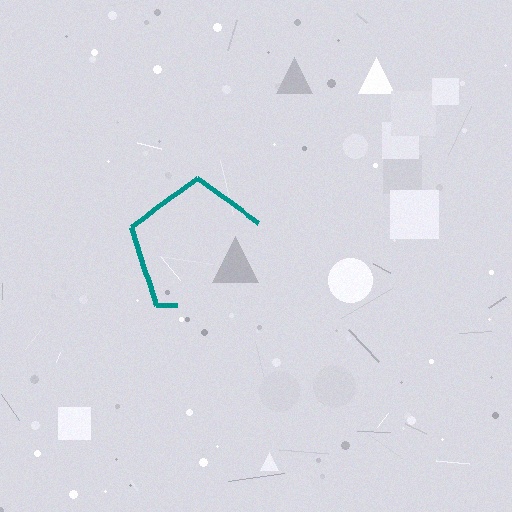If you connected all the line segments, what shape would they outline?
They would outline a pentagon.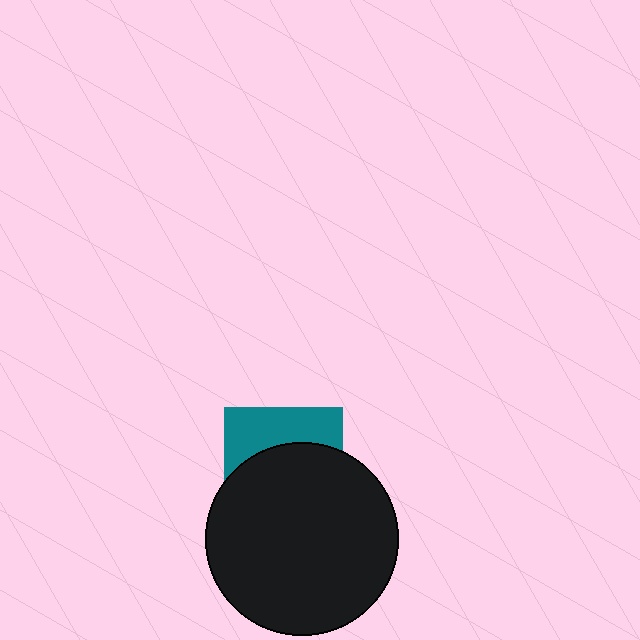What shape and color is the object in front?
The object in front is a black circle.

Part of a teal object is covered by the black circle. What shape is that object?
It is a square.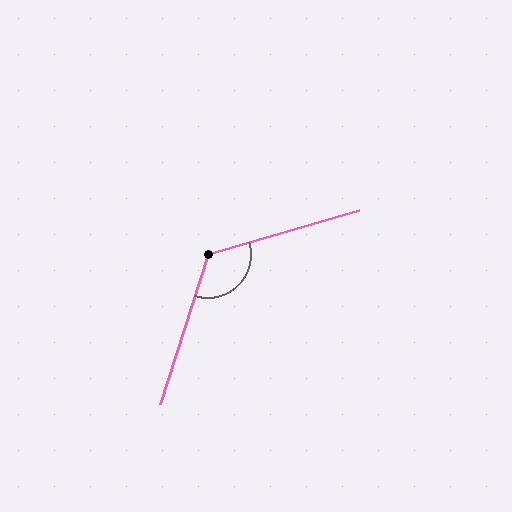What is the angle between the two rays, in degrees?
Approximately 123 degrees.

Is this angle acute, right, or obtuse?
It is obtuse.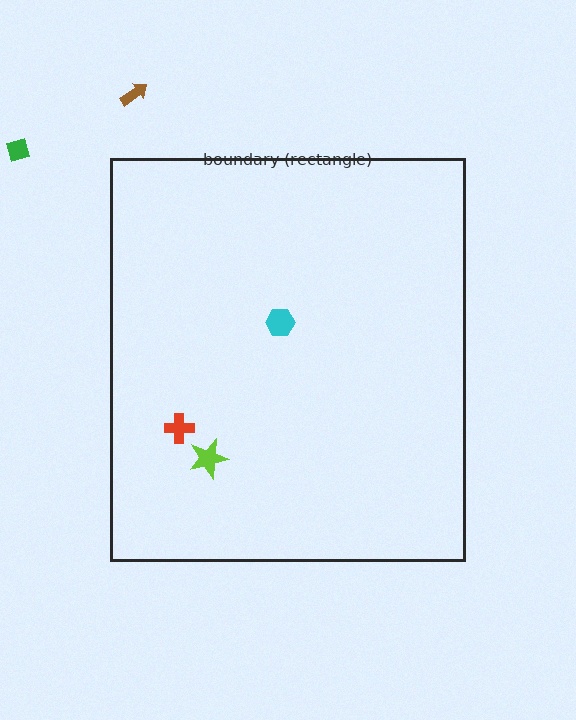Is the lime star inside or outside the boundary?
Inside.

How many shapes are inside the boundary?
3 inside, 2 outside.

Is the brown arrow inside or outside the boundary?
Outside.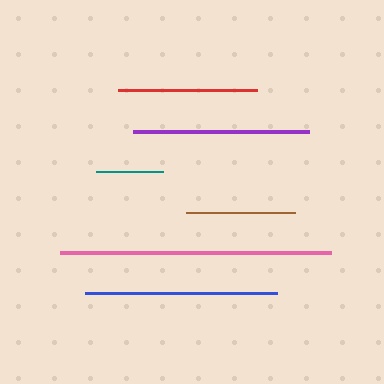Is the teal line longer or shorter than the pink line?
The pink line is longer than the teal line.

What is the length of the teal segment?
The teal segment is approximately 67 pixels long.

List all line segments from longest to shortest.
From longest to shortest: pink, blue, purple, red, brown, teal.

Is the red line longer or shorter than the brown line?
The red line is longer than the brown line.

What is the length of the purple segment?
The purple segment is approximately 176 pixels long.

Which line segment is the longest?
The pink line is the longest at approximately 272 pixels.